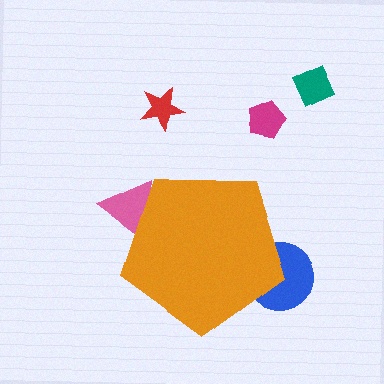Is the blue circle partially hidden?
Yes, the blue circle is partially hidden behind the orange pentagon.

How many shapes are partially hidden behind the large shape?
2 shapes are partially hidden.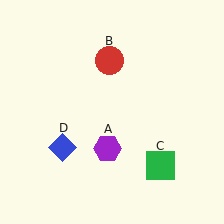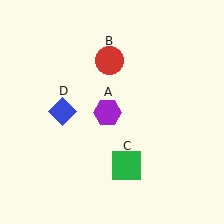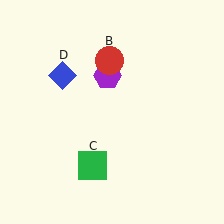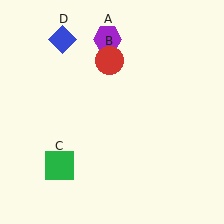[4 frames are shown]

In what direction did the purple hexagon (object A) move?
The purple hexagon (object A) moved up.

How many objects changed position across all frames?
3 objects changed position: purple hexagon (object A), green square (object C), blue diamond (object D).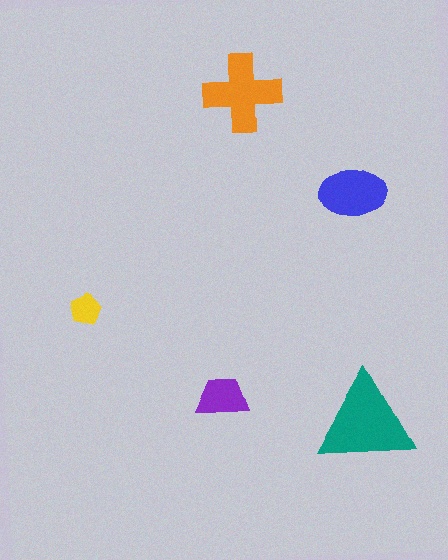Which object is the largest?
The teal triangle.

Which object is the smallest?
The yellow pentagon.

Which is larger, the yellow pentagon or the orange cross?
The orange cross.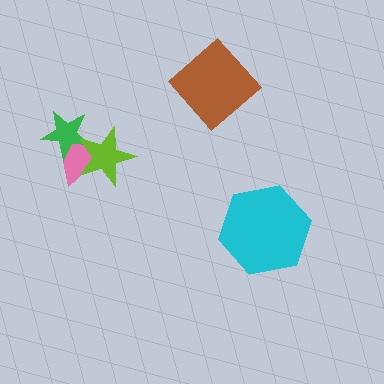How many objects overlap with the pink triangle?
2 objects overlap with the pink triangle.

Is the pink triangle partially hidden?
Yes, it is partially covered by another shape.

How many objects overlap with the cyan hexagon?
0 objects overlap with the cyan hexagon.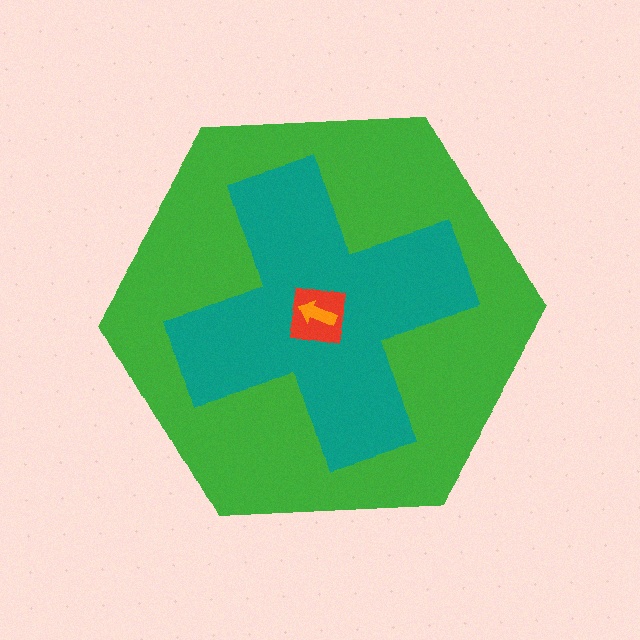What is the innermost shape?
The orange arrow.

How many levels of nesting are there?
4.